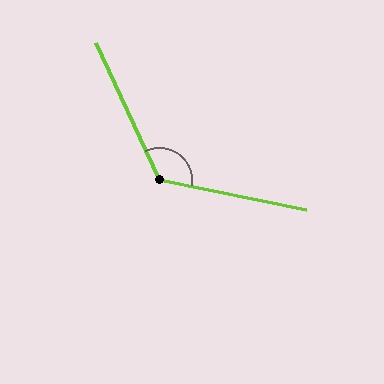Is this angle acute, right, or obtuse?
It is obtuse.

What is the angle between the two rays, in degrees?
Approximately 126 degrees.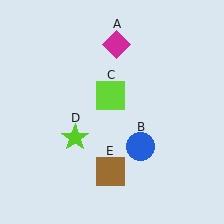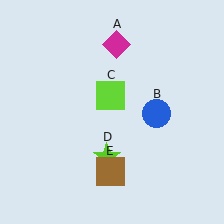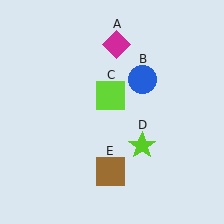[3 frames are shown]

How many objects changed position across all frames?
2 objects changed position: blue circle (object B), lime star (object D).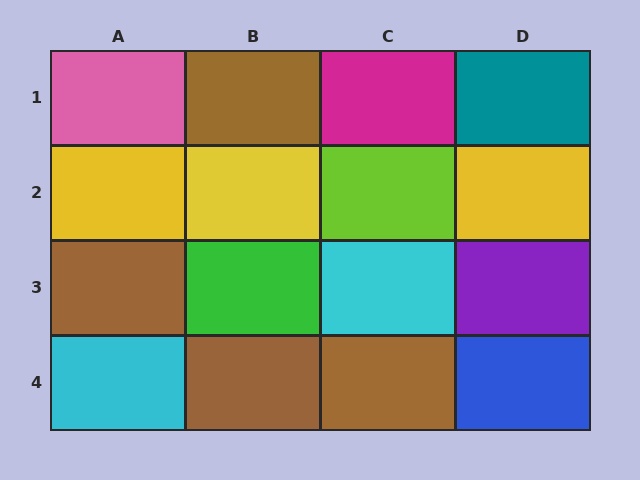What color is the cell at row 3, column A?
Brown.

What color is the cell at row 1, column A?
Pink.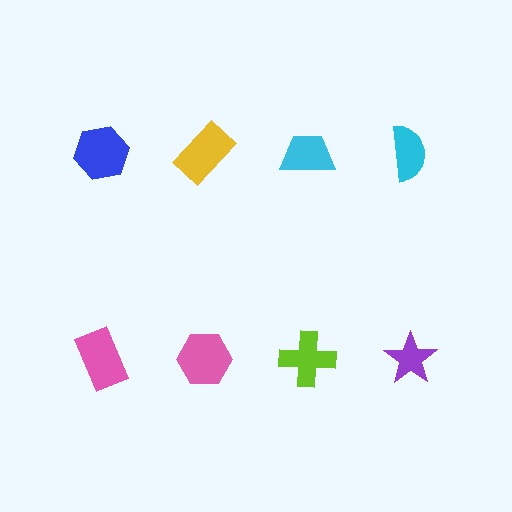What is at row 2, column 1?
A pink rectangle.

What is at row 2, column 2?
A pink hexagon.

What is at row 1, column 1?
A blue hexagon.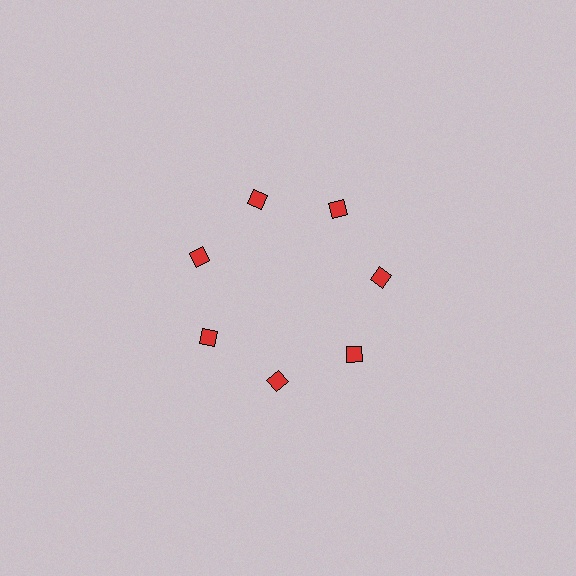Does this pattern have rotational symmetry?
Yes, this pattern has 7-fold rotational symmetry. It looks the same after rotating 51 degrees around the center.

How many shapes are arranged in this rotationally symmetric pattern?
There are 7 shapes, arranged in 7 groups of 1.